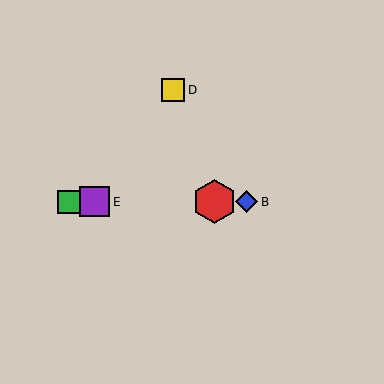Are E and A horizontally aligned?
Yes, both are at y≈202.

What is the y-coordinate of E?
Object E is at y≈202.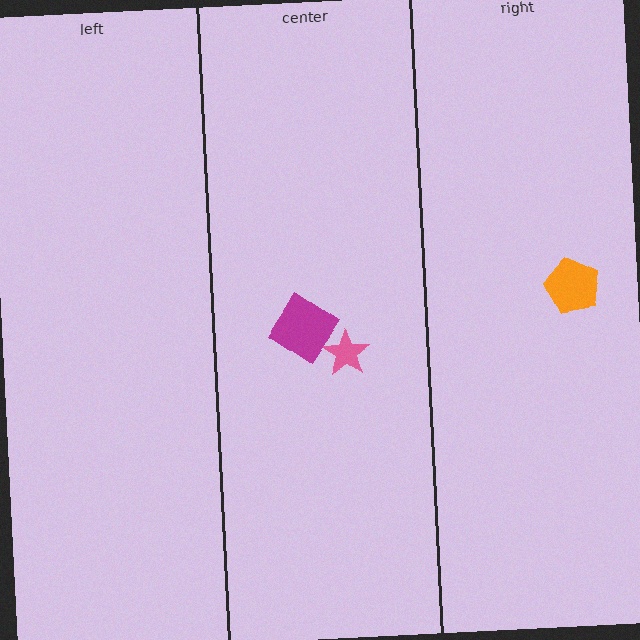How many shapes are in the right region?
1.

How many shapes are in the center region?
2.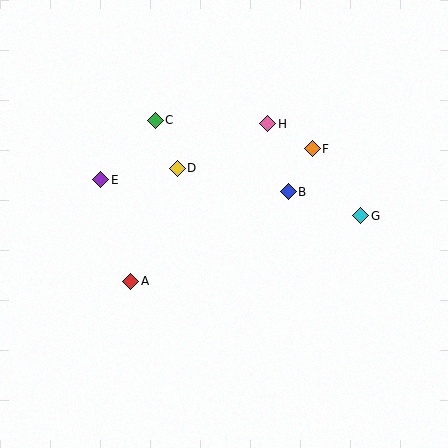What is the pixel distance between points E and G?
The distance between E and G is 263 pixels.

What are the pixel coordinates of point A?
Point A is at (131, 281).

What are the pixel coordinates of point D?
Point D is at (177, 168).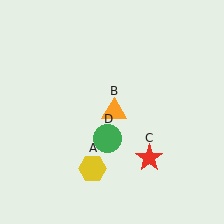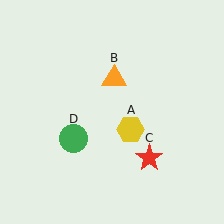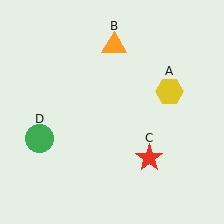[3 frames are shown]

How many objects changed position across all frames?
3 objects changed position: yellow hexagon (object A), orange triangle (object B), green circle (object D).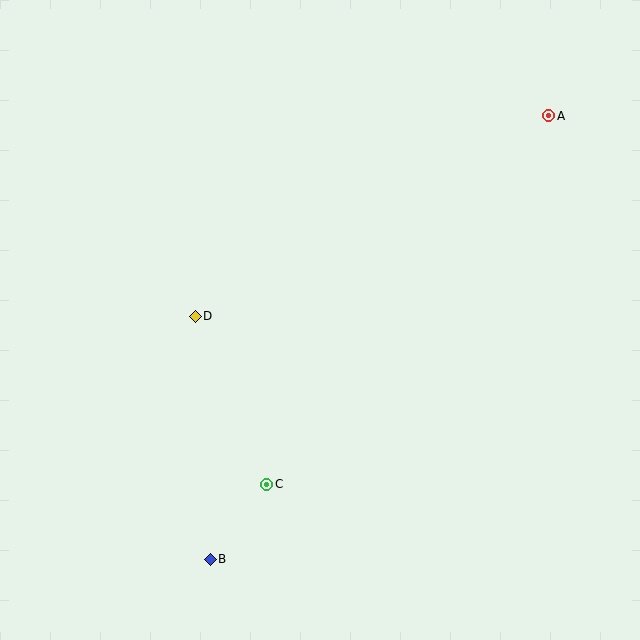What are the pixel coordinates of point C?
Point C is at (267, 484).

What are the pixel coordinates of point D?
Point D is at (195, 316).